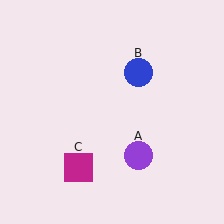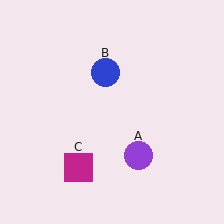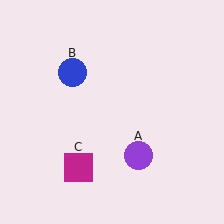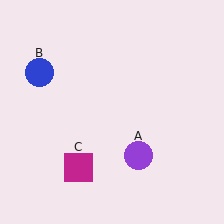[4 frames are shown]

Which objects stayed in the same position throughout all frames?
Purple circle (object A) and magenta square (object C) remained stationary.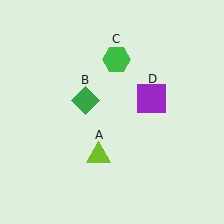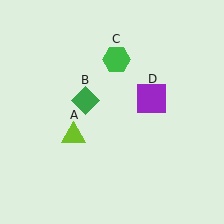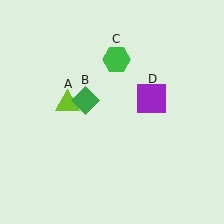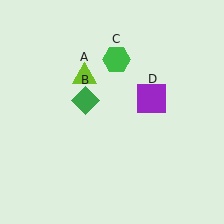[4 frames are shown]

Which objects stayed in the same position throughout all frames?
Green diamond (object B) and green hexagon (object C) and purple square (object D) remained stationary.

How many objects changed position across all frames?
1 object changed position: lime triangle (object A).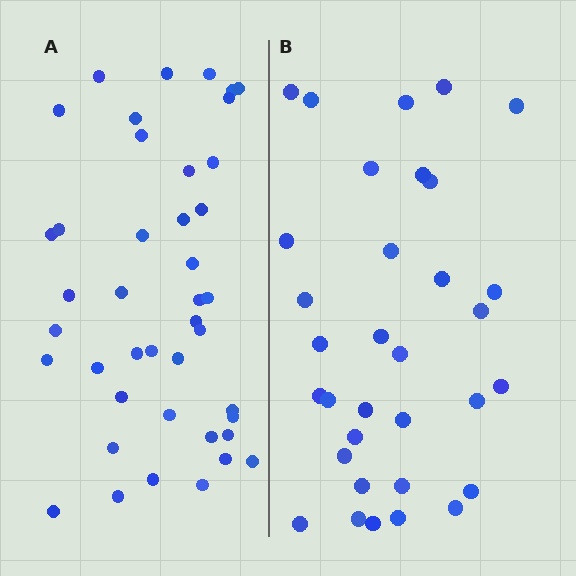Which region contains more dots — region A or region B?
Region A (the left region) has more dots.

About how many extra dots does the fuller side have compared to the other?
Region A has roughly 8 or so more dots than region B.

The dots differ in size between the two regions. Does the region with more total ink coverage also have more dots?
No. Region B has more total ink coverage because its dots are larger, but region A actually contains more individual dots. Total area can be misleading — the number of items is what matters here.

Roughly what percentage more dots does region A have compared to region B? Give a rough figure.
About 25% more.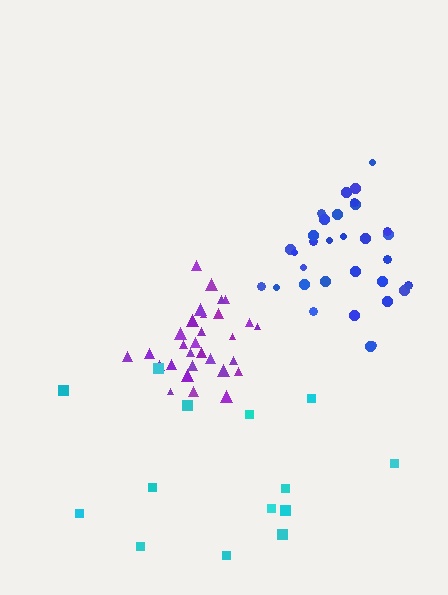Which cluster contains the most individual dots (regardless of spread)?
Blue (34).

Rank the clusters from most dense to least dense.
purple, blue, cyan.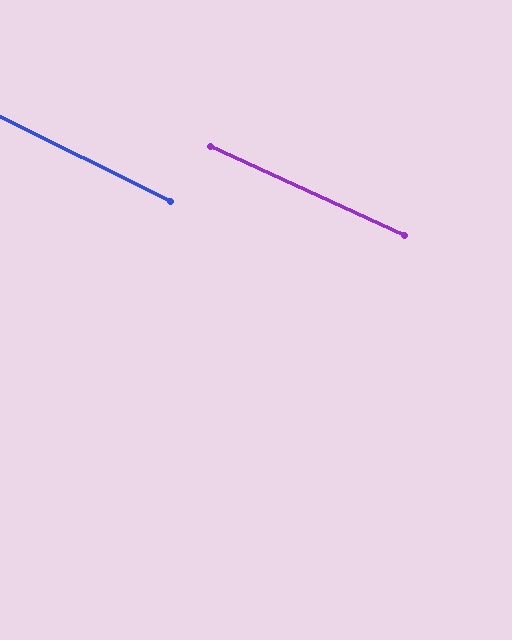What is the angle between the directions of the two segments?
Approximately 2 degrees.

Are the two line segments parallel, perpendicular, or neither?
Parallel — their directions differ by only 1.7°.